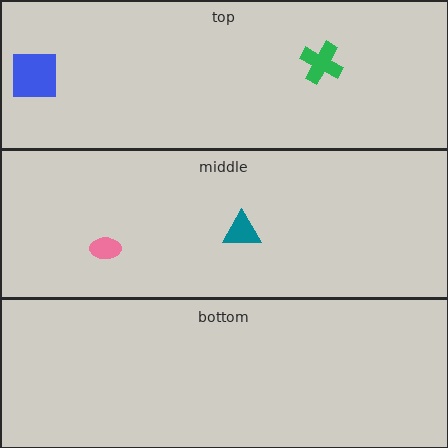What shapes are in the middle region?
The teal triangle, the pink ellipse.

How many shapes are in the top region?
2.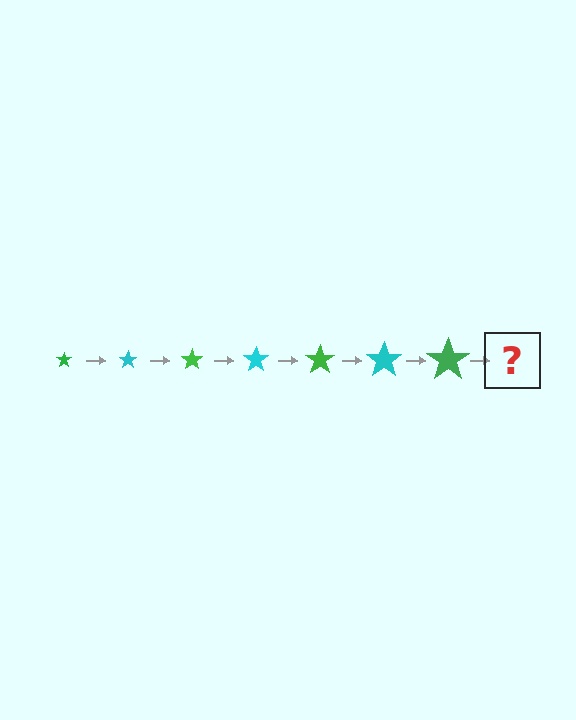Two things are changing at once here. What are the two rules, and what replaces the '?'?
The two rules are that the star grows larger each step and the color cycles through green and cyan. The '?' should be a cyan star, larger than the previous one.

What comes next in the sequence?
The next element should be a cyan star, larger than the previous one.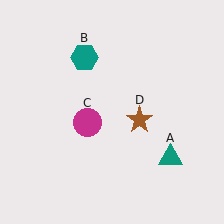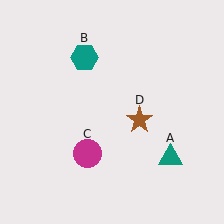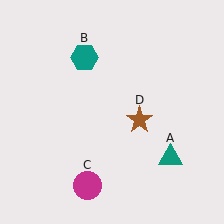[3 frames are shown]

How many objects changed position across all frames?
1 object changed position: magenta circle (object C).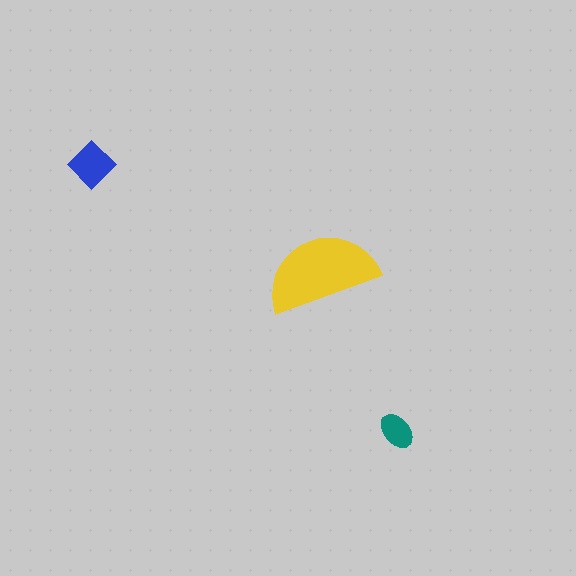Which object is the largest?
The yellow semicircle.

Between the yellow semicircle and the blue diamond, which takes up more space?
The yellow semicircle.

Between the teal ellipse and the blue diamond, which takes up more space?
The blue diamond.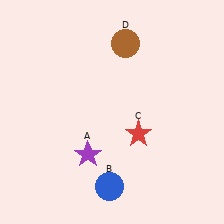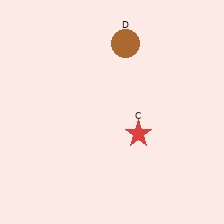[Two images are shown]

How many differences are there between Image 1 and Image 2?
There are 2 differences between the two images.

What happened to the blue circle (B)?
The blue circle (B) was removed in Image 2. It was in the bottom-left area of Image 1.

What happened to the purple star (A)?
The purple star (A) was removed in Image 2. It was in the bottom-left area of Image 1.